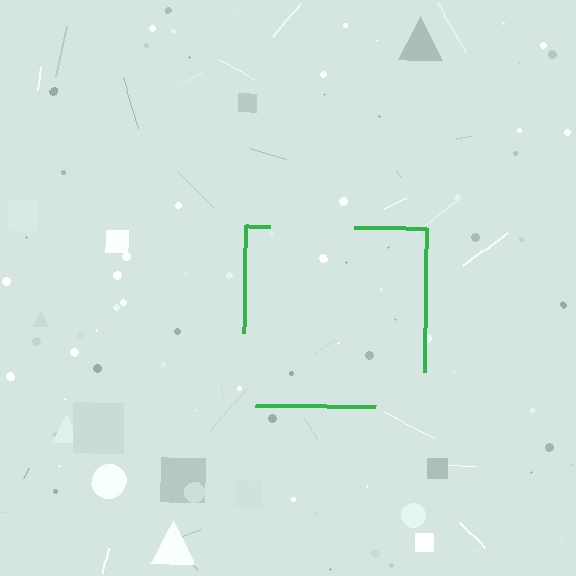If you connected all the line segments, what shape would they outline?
They would outline a square.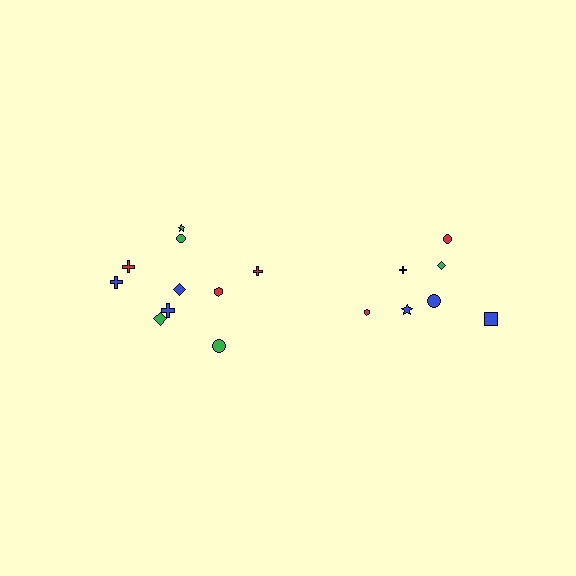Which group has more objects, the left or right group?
The left group.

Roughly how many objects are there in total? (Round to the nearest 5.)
Roughly 15 objects in total.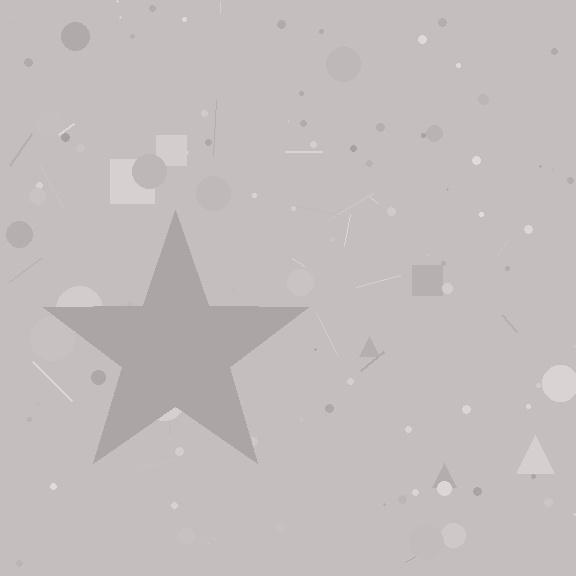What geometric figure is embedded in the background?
A star is embedded in the background.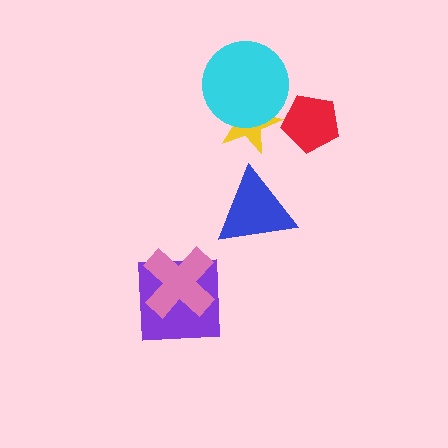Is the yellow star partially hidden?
Yes, it is partially covered by another shape.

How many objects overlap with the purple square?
1 object overlaps with the purple square.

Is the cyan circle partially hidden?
No, no other shape covers it.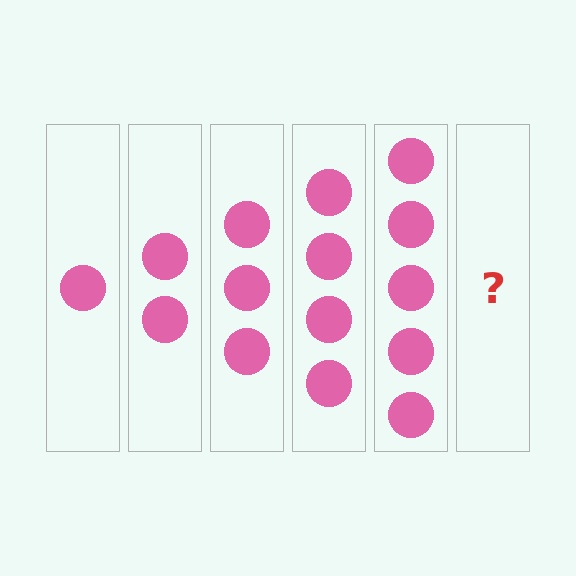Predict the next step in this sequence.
The next step is 6 circles.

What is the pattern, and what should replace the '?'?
The pattern is that each step adds one more circle. The '?' should be 6 circles.